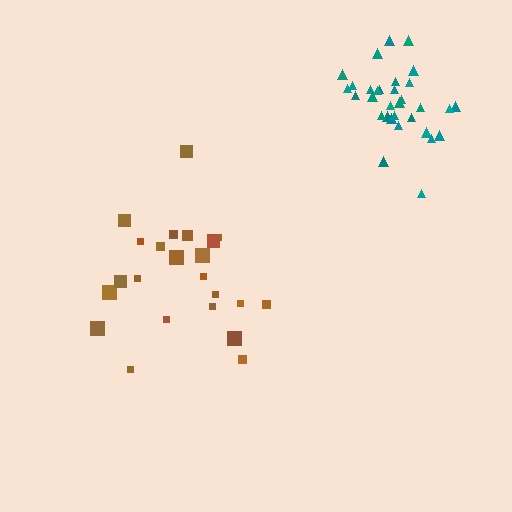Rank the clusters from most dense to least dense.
teal, brown.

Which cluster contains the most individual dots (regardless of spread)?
Teal (32).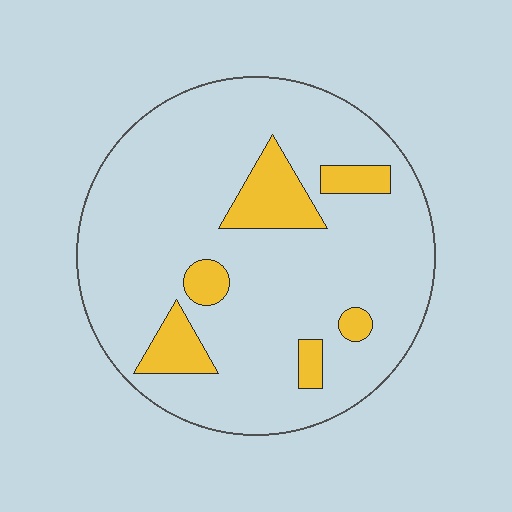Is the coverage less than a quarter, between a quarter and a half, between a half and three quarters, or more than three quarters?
Less than a quarter.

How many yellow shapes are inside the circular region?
6.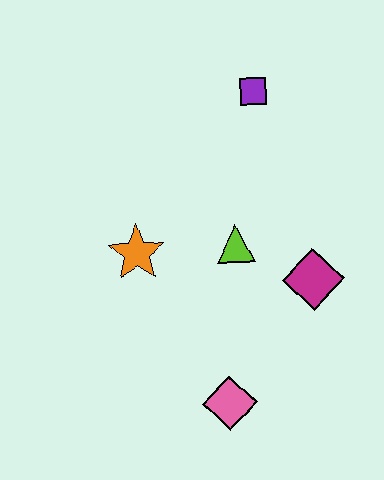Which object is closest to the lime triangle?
The magenta diamond is closest to the lime triangle.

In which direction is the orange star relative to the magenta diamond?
The orange star is to the left of the magenta diamond.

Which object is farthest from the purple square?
The pink diamond is farthest from the purple square.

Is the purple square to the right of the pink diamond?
Yes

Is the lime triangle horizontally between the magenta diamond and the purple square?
No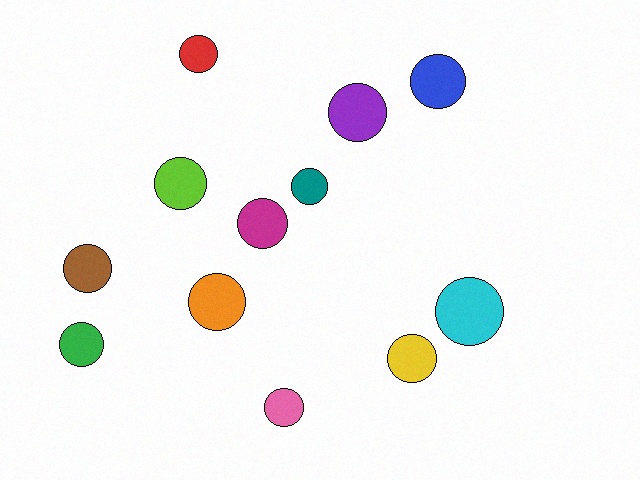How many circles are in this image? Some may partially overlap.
There are 12 circles.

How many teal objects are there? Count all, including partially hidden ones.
There is 1 teal object.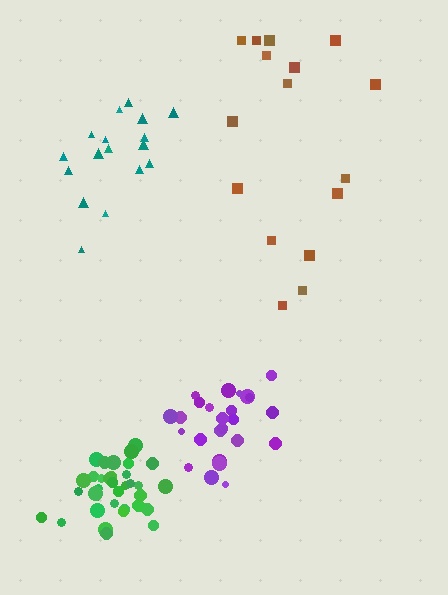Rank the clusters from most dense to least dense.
green, purple, teal, brown.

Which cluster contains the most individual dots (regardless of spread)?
Green (35).